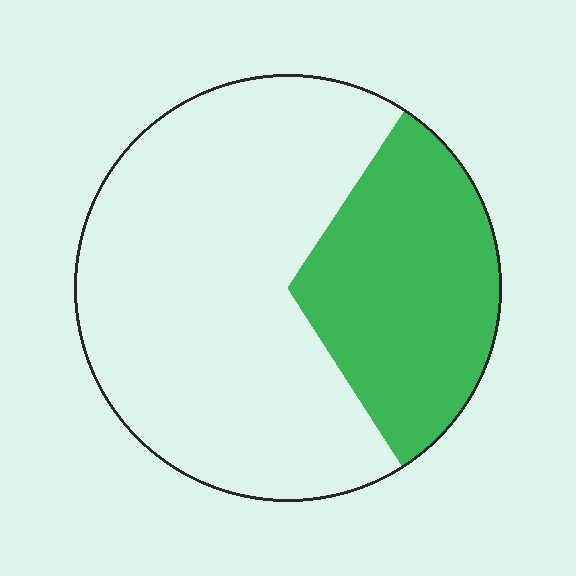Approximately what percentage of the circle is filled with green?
Approximately 30%.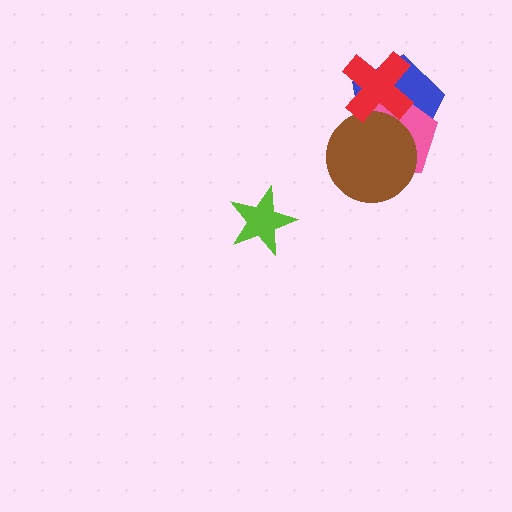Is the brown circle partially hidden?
Yes, it is partially covered by another shape.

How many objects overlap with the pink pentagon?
3 objects overlap with the pink pentagon.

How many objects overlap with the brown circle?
3 objects overlap with the brown circle.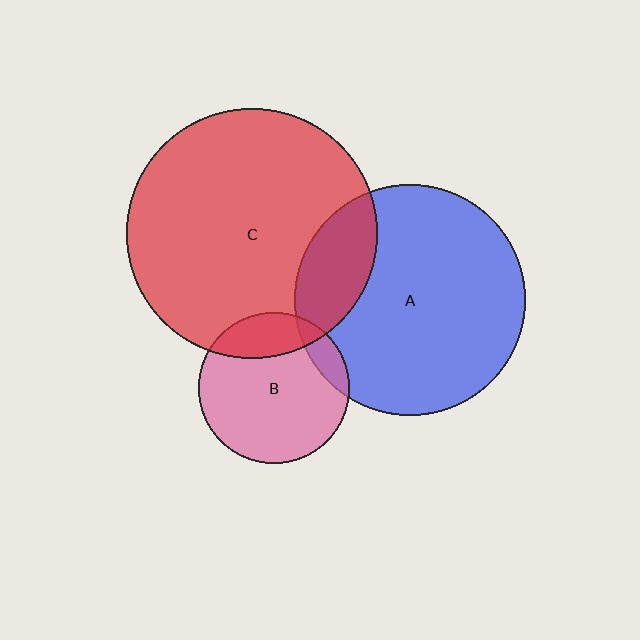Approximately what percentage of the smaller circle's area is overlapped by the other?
Approximately 10%.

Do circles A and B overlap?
Yes.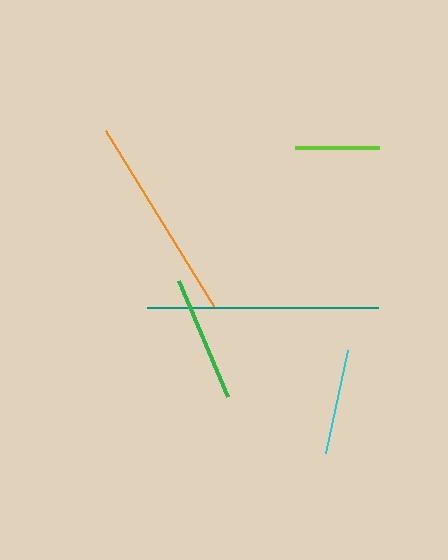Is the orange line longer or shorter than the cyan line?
The orange line is longer than the cyan line.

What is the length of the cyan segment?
The cyan segment is approximately 105 pixels long.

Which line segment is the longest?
The teal line is the longest at approximately 231 pixels.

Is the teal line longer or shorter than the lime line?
The teal line is longer than the lime line.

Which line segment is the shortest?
The lime line is the shortest at approximately 84 pixels.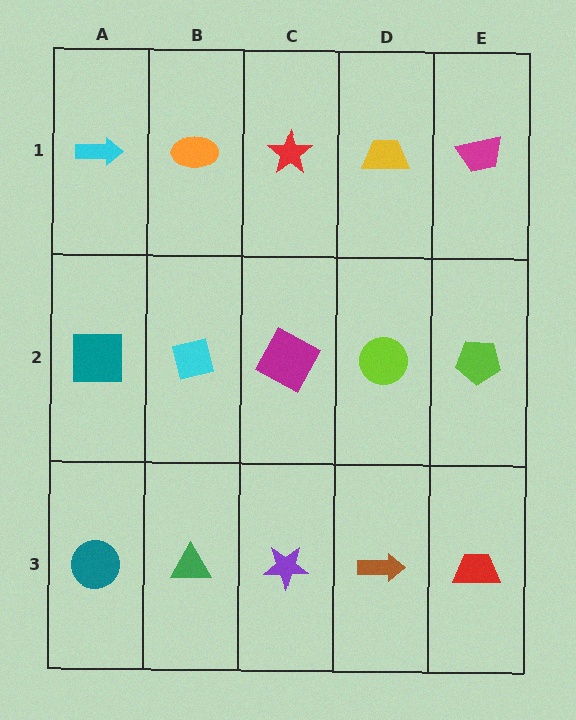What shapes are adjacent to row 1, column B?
A cyan square (row 2, column B), a cyan arrow (row 1, column A), a red star (row 1, column C).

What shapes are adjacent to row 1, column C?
A magenta square (row 2, column C), an orange ellipse (row 1, column B), a yellow trapezoid (row 1, column D).